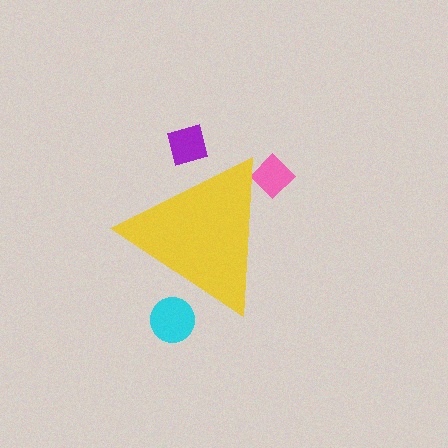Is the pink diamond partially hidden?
Yes, the pink diamond is partially hidden behind the yellow triangle.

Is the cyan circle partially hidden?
Yes, the cyan circle is partially hidden behind the yellow triangle.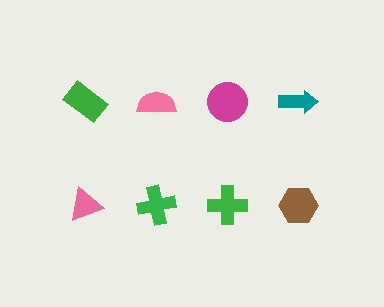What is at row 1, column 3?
A magenta circle.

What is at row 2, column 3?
A green cross.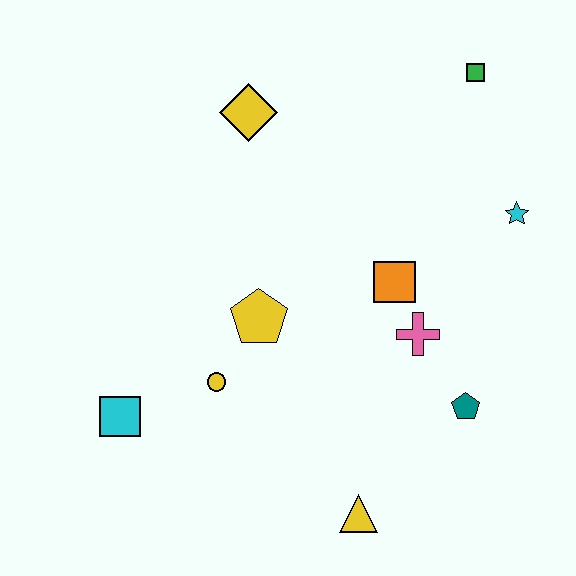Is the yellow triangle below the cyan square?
Yes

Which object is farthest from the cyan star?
The cyan square is farthest from the cyan star.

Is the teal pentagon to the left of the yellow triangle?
No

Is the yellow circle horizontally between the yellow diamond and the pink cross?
No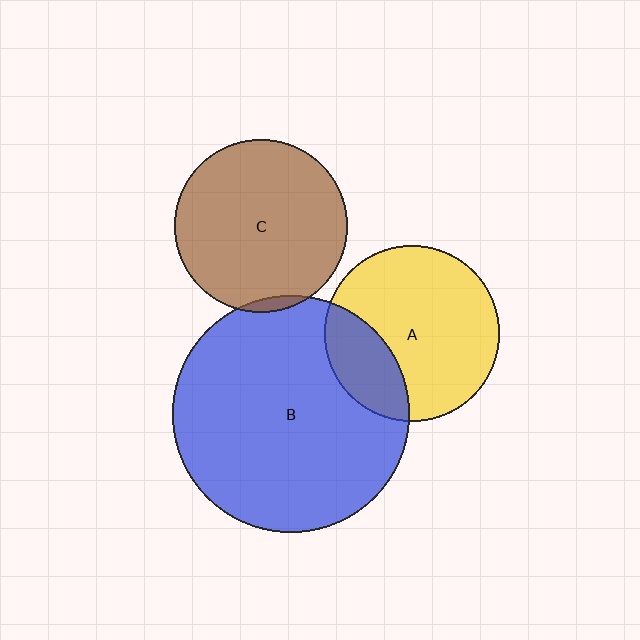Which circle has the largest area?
Circle B (blue).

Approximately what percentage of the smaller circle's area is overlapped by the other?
Approximately 5%.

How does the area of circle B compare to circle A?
Approximately 1.8 times.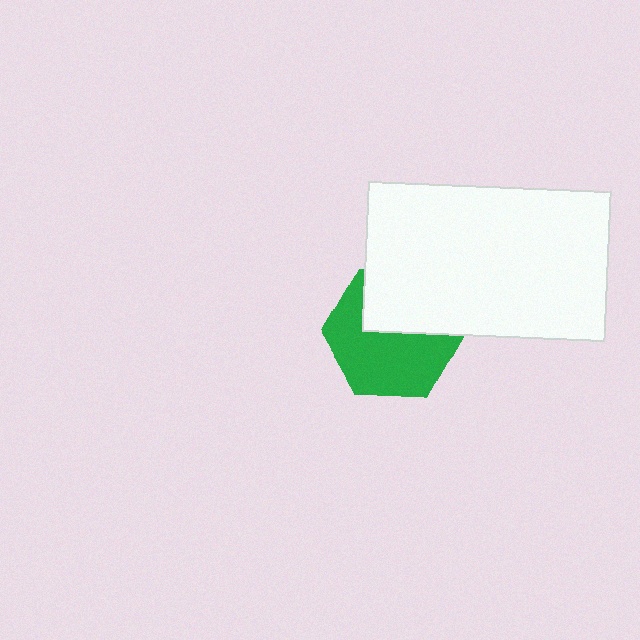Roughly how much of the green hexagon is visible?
About half of it is visible (roughly 61%).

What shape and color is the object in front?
The object in front is a white rectangle.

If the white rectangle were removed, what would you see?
You would see the complete green hexagon.